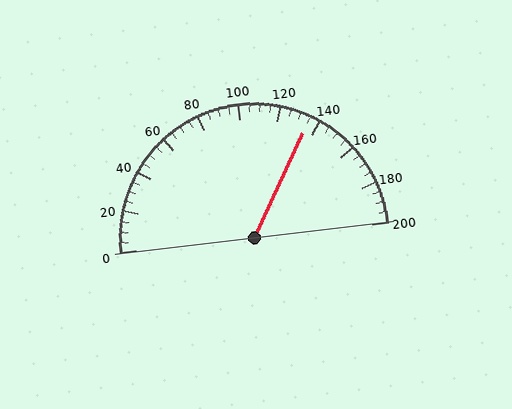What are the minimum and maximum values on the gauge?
The gauge ranges from 0 to 200.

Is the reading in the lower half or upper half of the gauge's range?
The reading is in the upper half of the range (0 to 200).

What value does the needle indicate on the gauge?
The needle indicates approximately 135.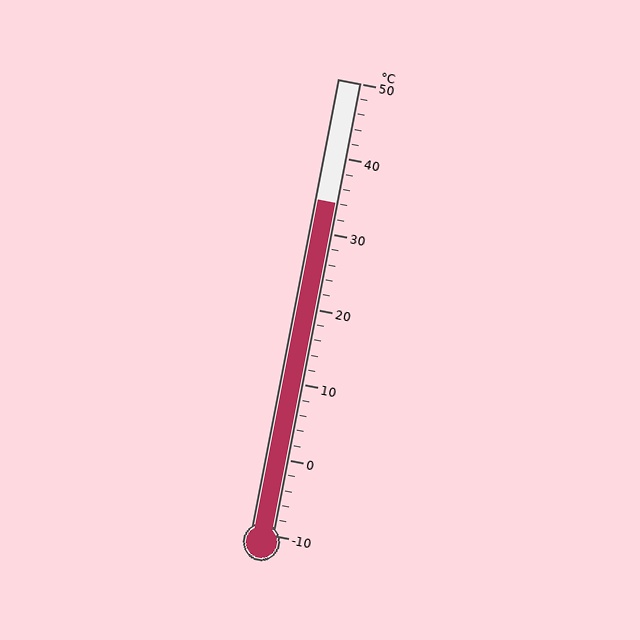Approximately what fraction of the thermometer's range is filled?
The thermometer is filled to approximately 75% of its range.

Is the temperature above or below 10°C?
The temperature is above 10°C.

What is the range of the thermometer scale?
The thermometer scale ranges from -10°C to 50°C.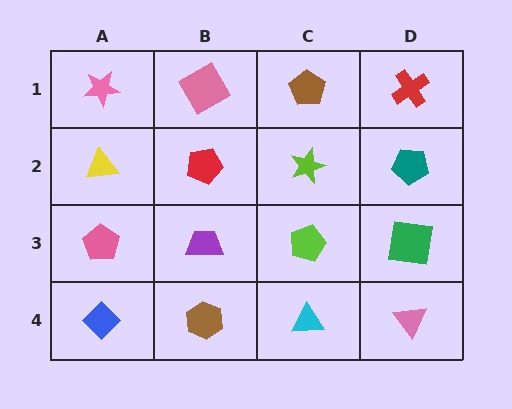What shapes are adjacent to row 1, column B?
A red pentagon (row 2, column B), a pink star (row 1, column A), a brown pentagon (row 1, column C).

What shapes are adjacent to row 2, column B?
A pink square (row 1, column B), a purple trapezoid (row 3, column B), a yellow triangle (row 2, column A), a lime star (row 2, column C).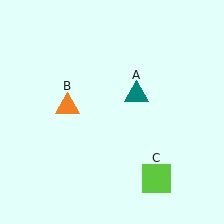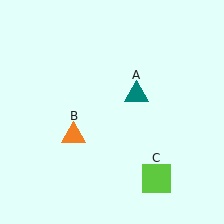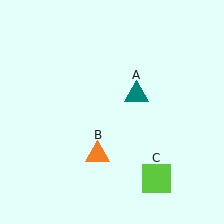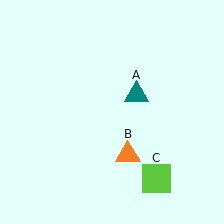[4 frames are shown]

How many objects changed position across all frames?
1 object changed position: orange triangle (object B).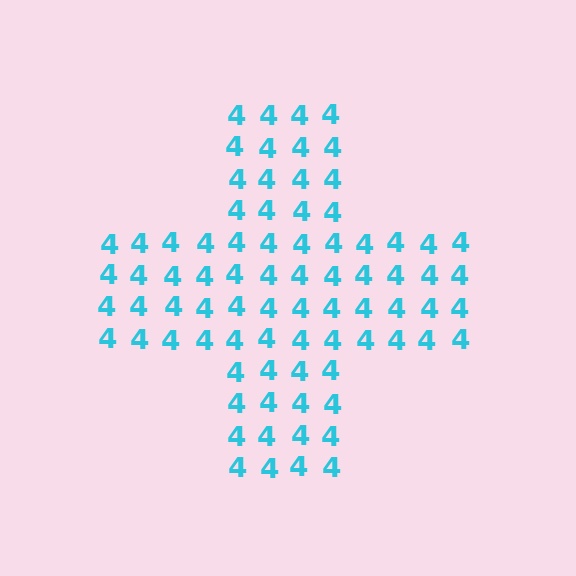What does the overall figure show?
The overall figure shows a cross.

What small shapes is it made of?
It is made of small digit 4's.